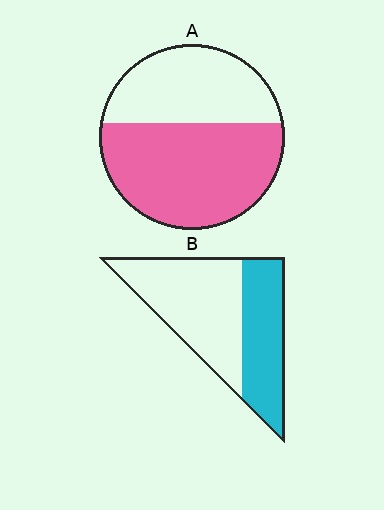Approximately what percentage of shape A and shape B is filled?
A is approximately 60% and B is approximately 40%.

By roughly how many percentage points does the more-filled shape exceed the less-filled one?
By roughly 20 percentage points (A over B).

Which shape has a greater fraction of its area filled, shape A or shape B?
Shape A.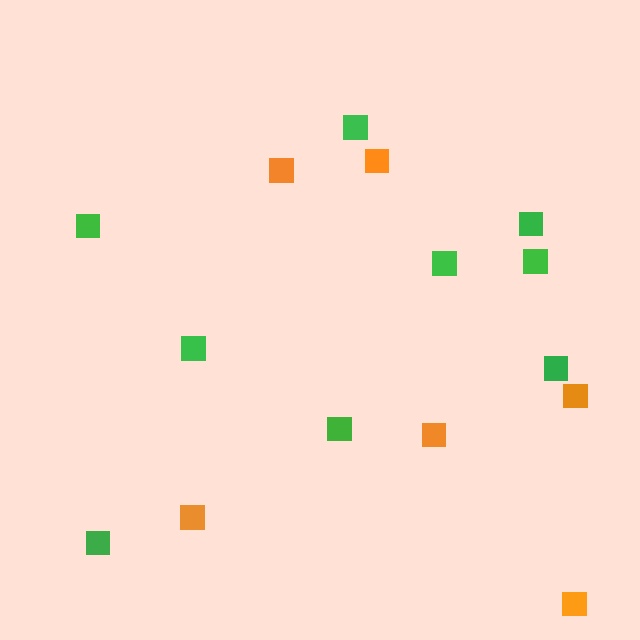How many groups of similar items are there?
There are 2 groups: one group of green squares (9) and one group of orange squares (6).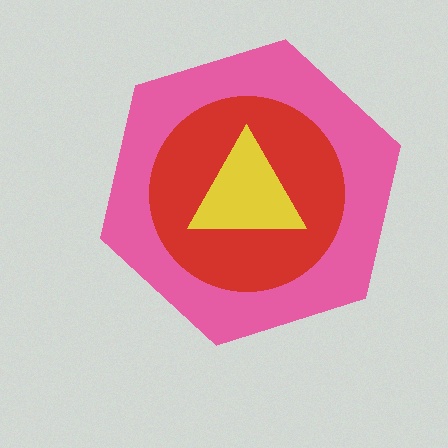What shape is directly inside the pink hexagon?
The red circle.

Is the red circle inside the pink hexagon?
Yes.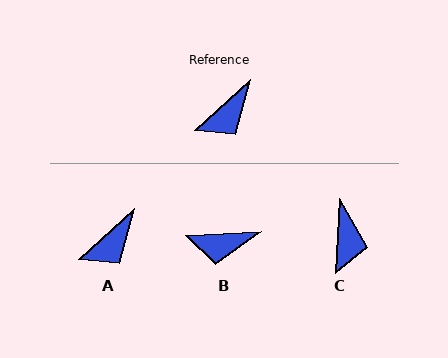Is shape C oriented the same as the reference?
No, it is off by about 45 degrees.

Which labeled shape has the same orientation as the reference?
A.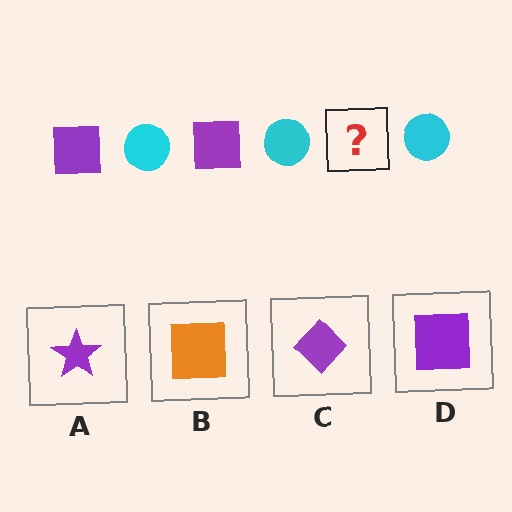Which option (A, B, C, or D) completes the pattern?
D.